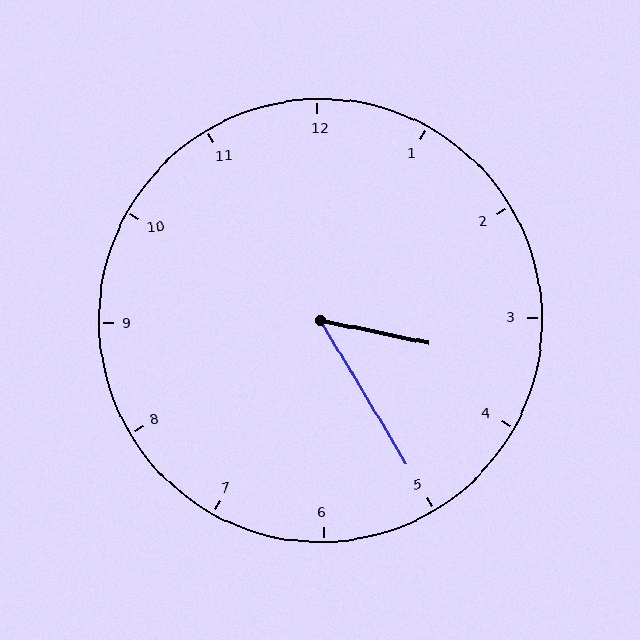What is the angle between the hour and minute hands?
Approximately 48 degrees.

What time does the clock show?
3:25.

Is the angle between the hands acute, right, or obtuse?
It is acute.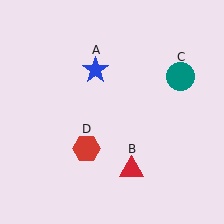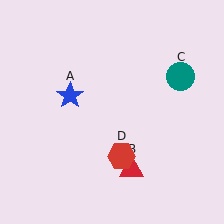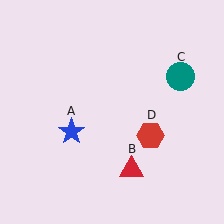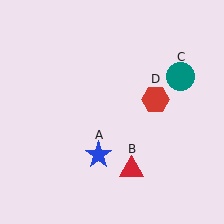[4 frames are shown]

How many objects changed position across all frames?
2 objects changed position: blue star (object A), red hexagon (object D).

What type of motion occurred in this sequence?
The blue star (object A), red hexagon (object D) rotated counterclockwise around the center of the scene.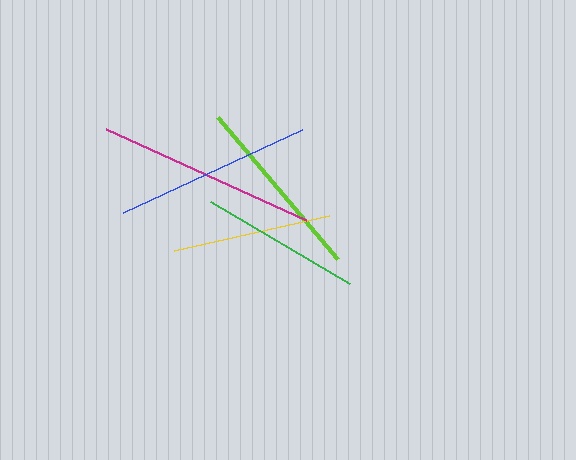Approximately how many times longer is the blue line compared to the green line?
The blue line is approximately 1.2 times the length of the green line.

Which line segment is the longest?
The magenta line is the longest at approximately 220 pixels.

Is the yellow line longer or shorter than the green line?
The green line is longer than the yellow line.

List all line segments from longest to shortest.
From longest to shortest: magenta, blue, lime, green, yellow.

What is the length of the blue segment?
The blue segment is approximately 197 pixels long.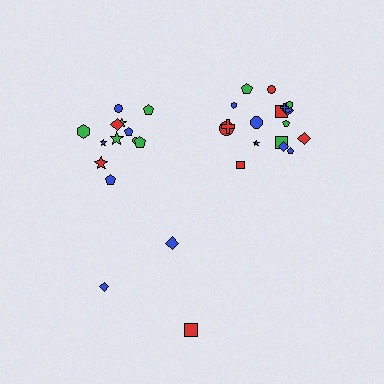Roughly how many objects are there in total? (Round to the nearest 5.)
Roughly 35 objects in total.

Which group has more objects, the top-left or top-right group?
The top-right group.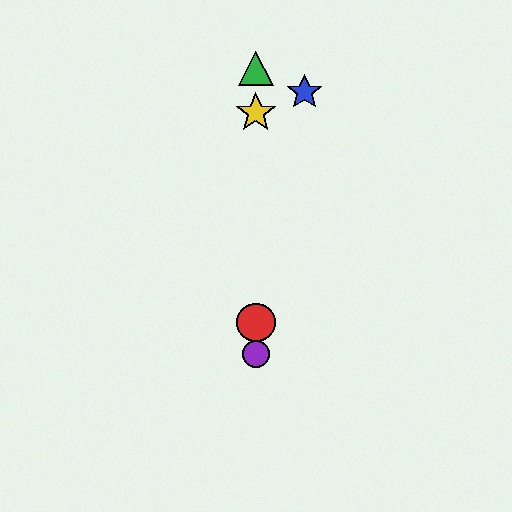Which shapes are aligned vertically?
The red circle, the green triangle, the yellow star, the purple circle are aligned vertically.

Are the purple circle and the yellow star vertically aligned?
Yes, both are at x≈256.